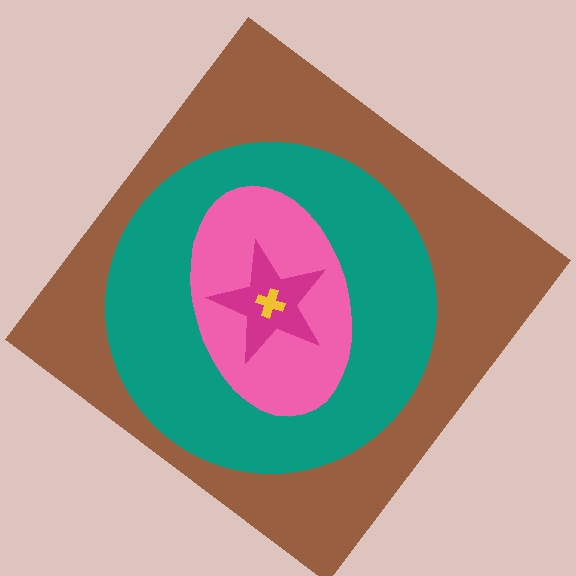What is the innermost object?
The yellow cross.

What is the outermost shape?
The brown diamond.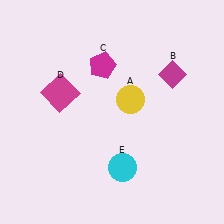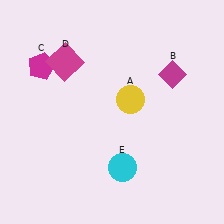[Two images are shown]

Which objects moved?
The objects that moved are: the magenta pentagon (C), the magenta square (D).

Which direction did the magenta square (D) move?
The magenta square (D) moved up.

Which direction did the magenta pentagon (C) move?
The magenta pentagon (C) moved left.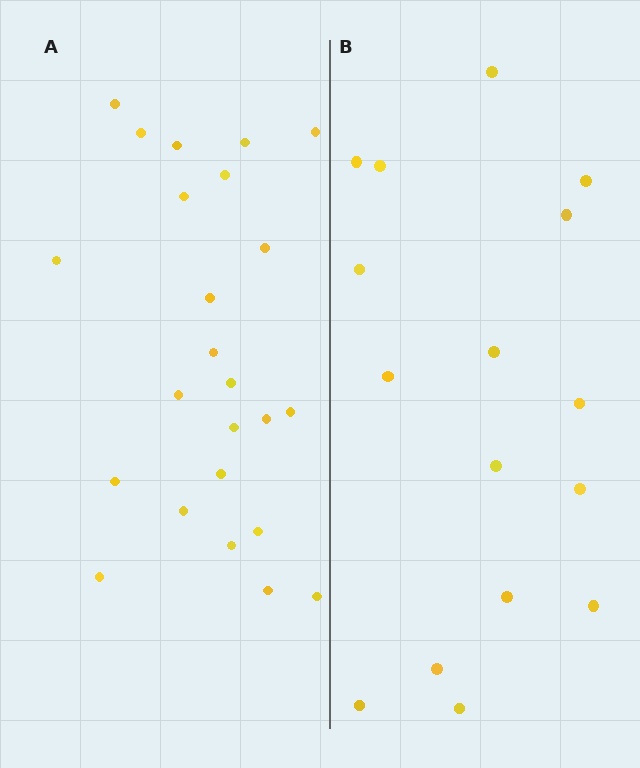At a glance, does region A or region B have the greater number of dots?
Region A (the left region) has more dots.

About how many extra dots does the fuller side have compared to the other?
Region A has roughly 8 or so more dots than region B.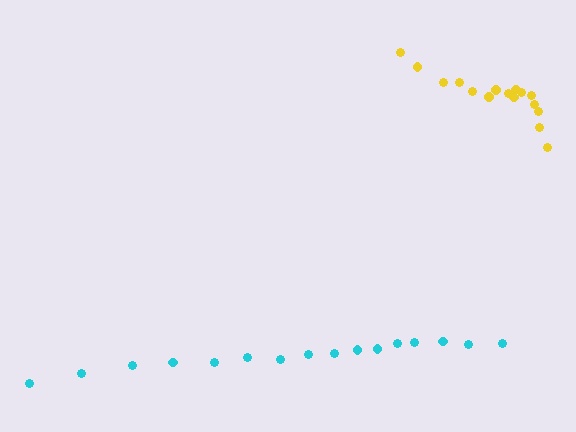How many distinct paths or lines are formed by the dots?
There are 2 distinct paths.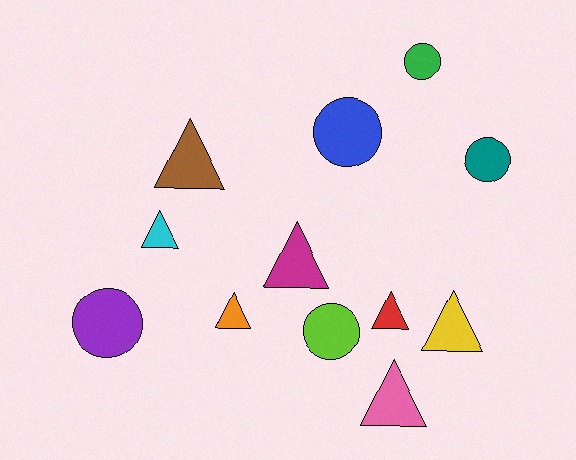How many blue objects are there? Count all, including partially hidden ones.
There is 1 blue object.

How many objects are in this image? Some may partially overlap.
There are 12 objects.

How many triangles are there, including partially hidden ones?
There are 7 triangles.